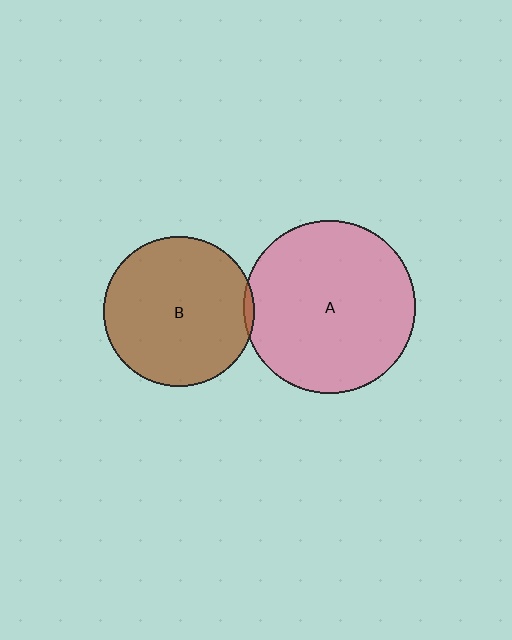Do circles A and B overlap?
Yes.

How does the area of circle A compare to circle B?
Approximately 1.3 times.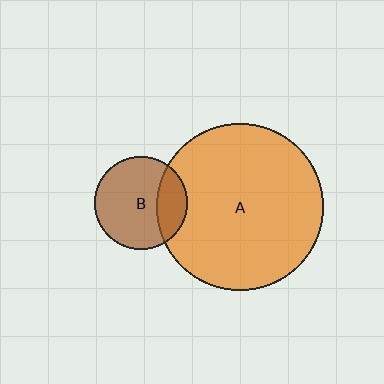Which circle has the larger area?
Circle A (orange).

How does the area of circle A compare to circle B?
Approximately 3.2 times.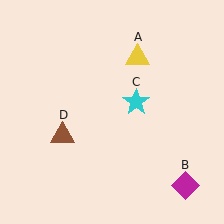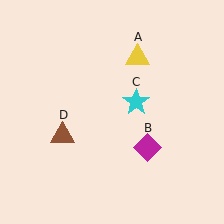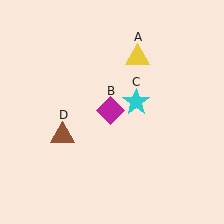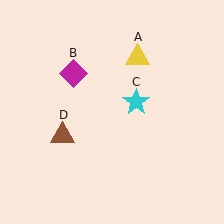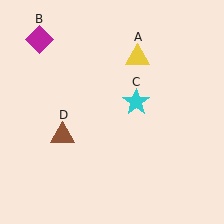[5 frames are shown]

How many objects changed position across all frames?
1 object changed position: magenta diamond (object B).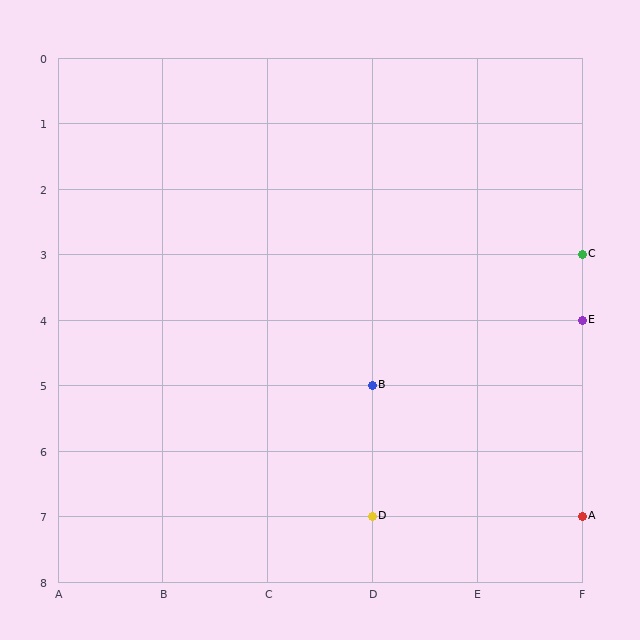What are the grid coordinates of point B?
Point B is at grid coordinates (D, 5).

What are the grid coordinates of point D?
Point D is at grid coordinates (D, 7).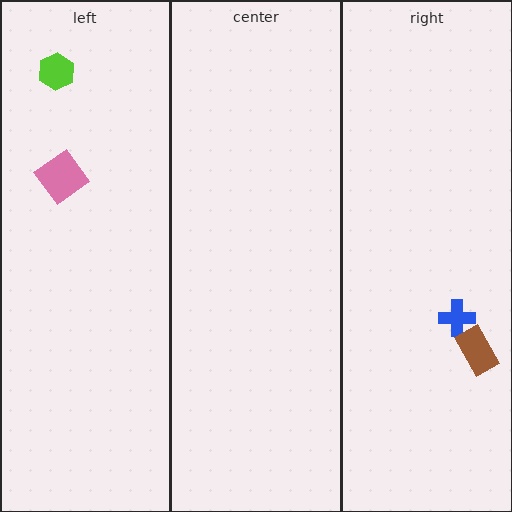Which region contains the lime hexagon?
The left region.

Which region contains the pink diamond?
The left region.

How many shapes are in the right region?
2.